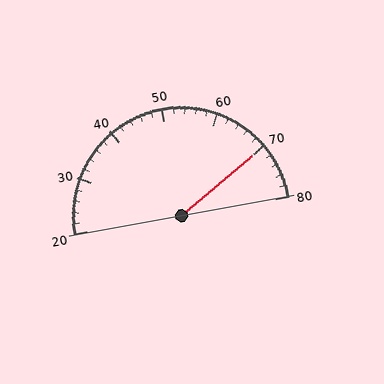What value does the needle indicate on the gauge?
The needle indicates approximately 70.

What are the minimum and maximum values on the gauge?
The gauge ranges from 20 to 80.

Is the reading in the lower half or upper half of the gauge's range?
The reading is in the upper half of the range (20 to 80).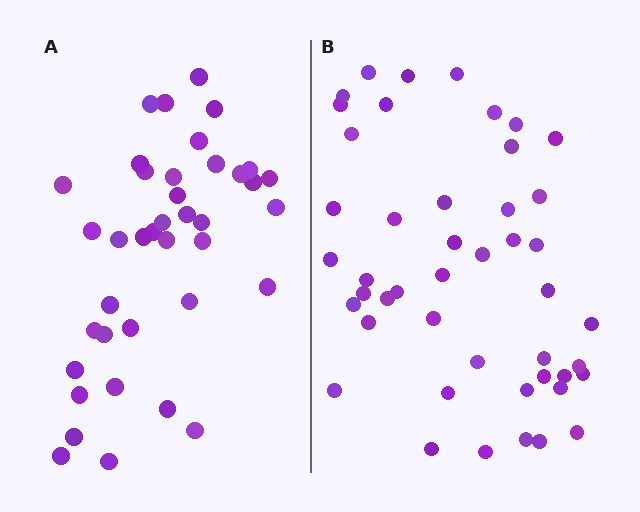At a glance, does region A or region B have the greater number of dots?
Region B (the right region) has more dots.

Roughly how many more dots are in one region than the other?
Region B has roughly 8 or so more dots than region A.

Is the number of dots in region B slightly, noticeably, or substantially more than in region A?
Region B has only slightly more — the two regions are fairly close. The ratio is roughly 1.2 to 1.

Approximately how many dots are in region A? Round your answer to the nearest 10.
About 40 dots. (The exact count is 39, which rounds to 40.)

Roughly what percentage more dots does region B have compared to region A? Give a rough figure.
About 20% more.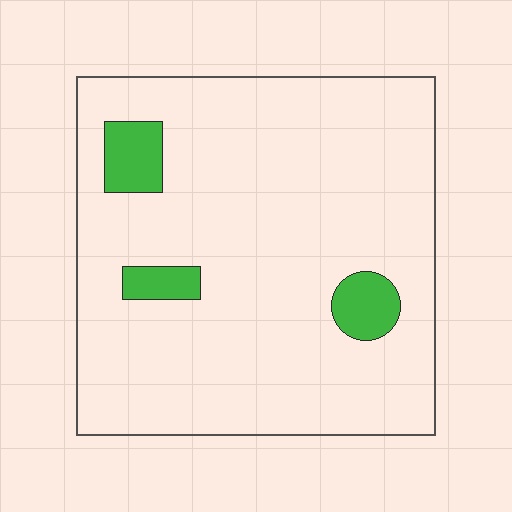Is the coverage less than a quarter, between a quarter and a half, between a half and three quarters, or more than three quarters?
Less than a quarter.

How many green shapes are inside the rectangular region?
3.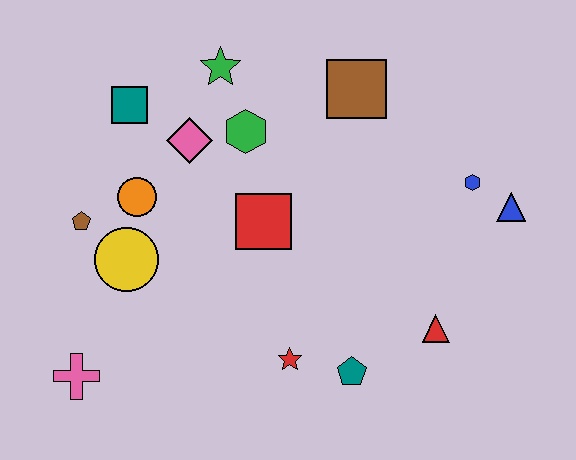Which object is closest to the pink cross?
The yellow circle is closest to the pink cross.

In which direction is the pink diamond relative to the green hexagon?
The pink diamond is to the left of the green hexagon.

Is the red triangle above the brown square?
No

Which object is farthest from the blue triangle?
The pink cross is farthest from the blue triangle.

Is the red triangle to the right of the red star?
Yes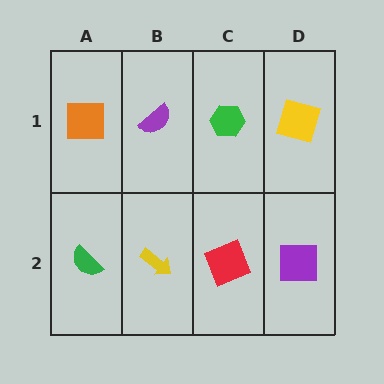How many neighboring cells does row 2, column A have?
2.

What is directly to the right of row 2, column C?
A purple square.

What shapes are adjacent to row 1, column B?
A yellow arrow (row 2, column B), an orange square (row 1, column A), a green hexagon (row 1, column C).